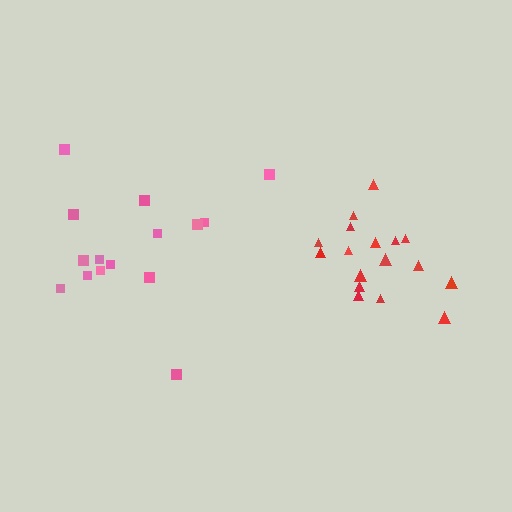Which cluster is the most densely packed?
Red.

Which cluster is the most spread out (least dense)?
Pink.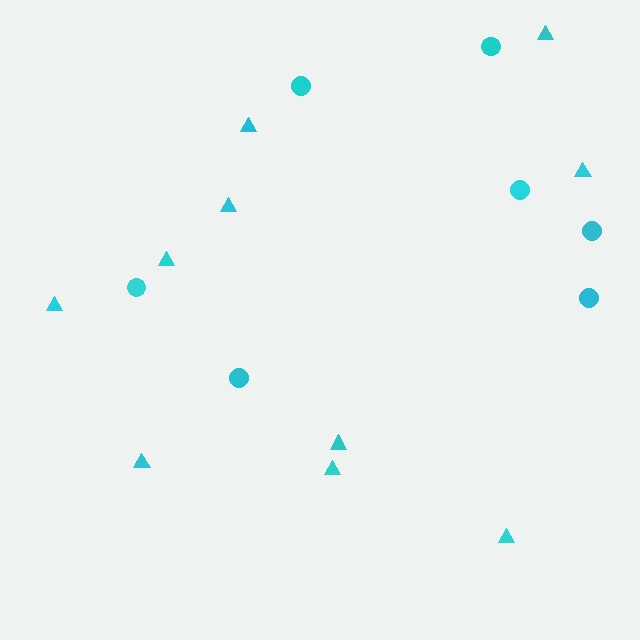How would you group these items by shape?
There are 2 groups: one group of circles (7) and one group of triangles (10).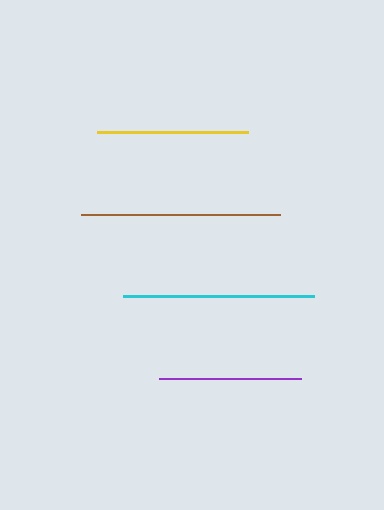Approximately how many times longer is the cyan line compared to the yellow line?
The cyan line is approximately 1.3 times the length of the yellow line.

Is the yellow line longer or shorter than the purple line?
The yellow line is longer than the purple line.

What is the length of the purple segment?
The purple segment is approximately 142 pixels long.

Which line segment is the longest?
The brown line is the longest at approximately 199 pixels.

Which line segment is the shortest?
The purple line is the shortest at approximately 142 pixels.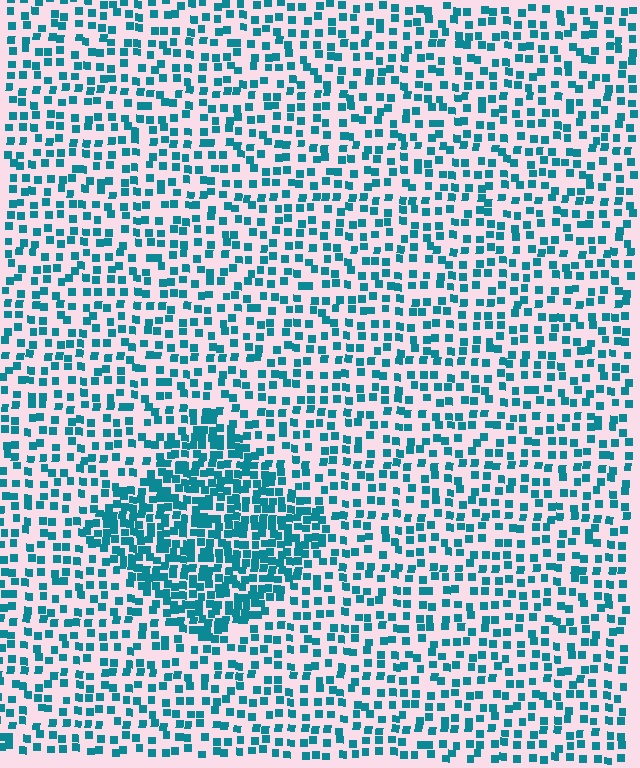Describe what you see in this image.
The image contains small teal elements arranged at two different densities. A diamond-shaped region is visible where the elements are more densely packed than the surrounding area.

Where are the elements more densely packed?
The elements are more densely packed inside the diamond boundary.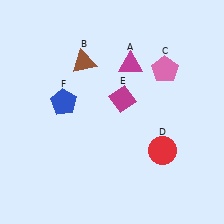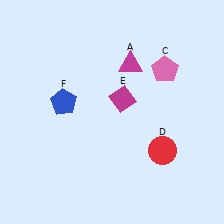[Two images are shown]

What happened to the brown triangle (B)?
The brown triangle (B) was removed in Image 2. It was in the top-left area of Image 1.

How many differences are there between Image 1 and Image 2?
There is 1 difference between the two images.